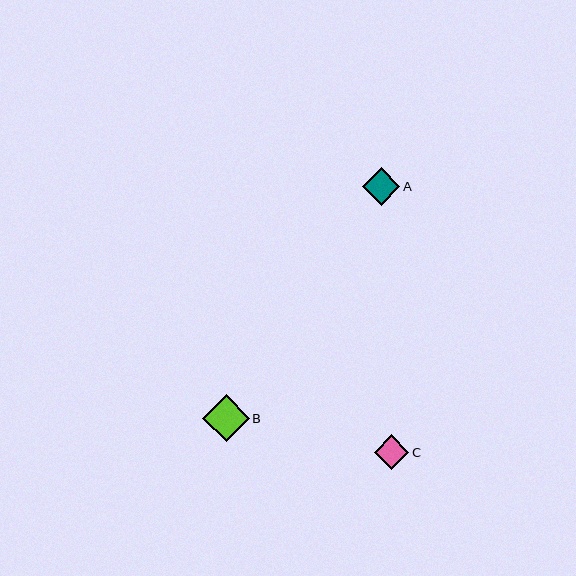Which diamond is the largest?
Diamond B is the largest with a size of approximately 46 pixels.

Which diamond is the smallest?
Diamond C is the smallest with a size of approximately 35 pixels.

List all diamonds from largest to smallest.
From largest to smallest: B, A, C.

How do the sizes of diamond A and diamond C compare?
Diamond A and diamond C are approximately the same size.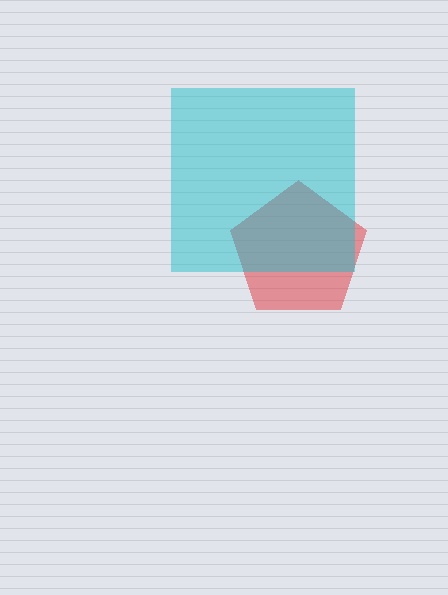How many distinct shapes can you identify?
There are 2 distinct shapes: a red pentagon, a cyan square.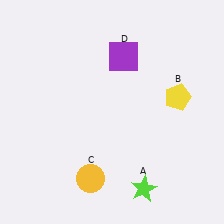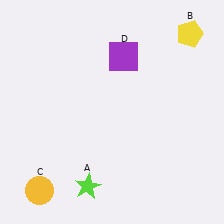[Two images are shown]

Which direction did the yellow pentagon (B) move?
The yellow pentagon (B) moved up.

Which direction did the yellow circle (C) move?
The yellow circle (C) moved left.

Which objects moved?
The objects that moved are: the lime star (A), the yellow pentagon (B), the yellow circle (C).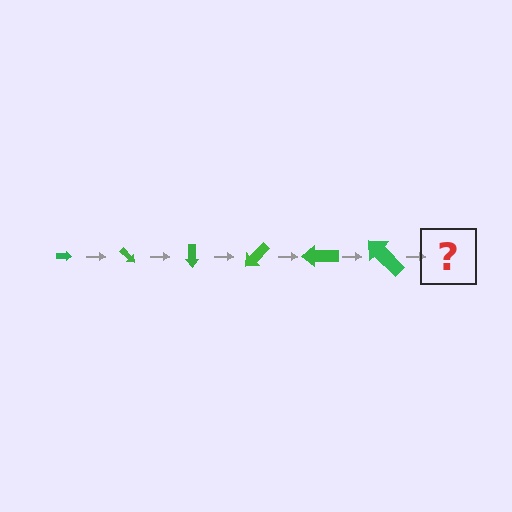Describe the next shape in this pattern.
It should be an arrow, larger than the previous one and rotated 270 degrees from the start.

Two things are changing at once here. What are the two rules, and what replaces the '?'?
The two rules are that the arrow grows larger each step and it rotates 45 degrees each step. The '?' should be an arrow, larger than the previous one and rotated 270 degrees from the start.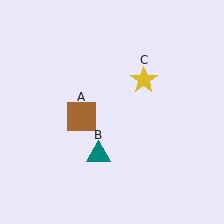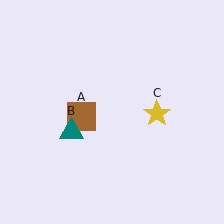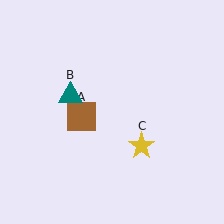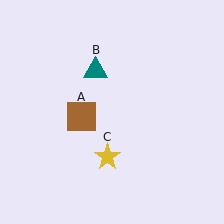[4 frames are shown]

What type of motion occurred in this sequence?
The teal triangle (object B), yellow star (object C) rotated clockwise around the center of the scene.